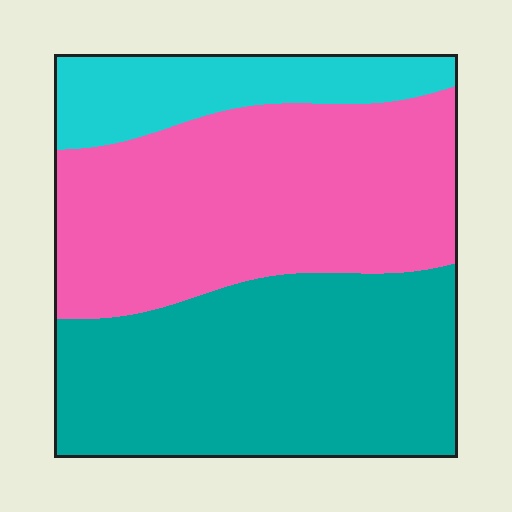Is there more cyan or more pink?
Pink.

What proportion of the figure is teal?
Teal takes up about two fifths (2/5) of the figure.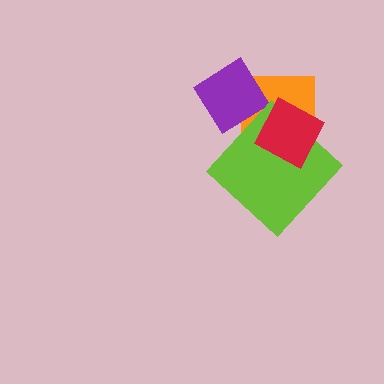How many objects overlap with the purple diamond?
1 object overlaps with the purple diamond.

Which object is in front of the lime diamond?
The red square is in front of the lime diamond.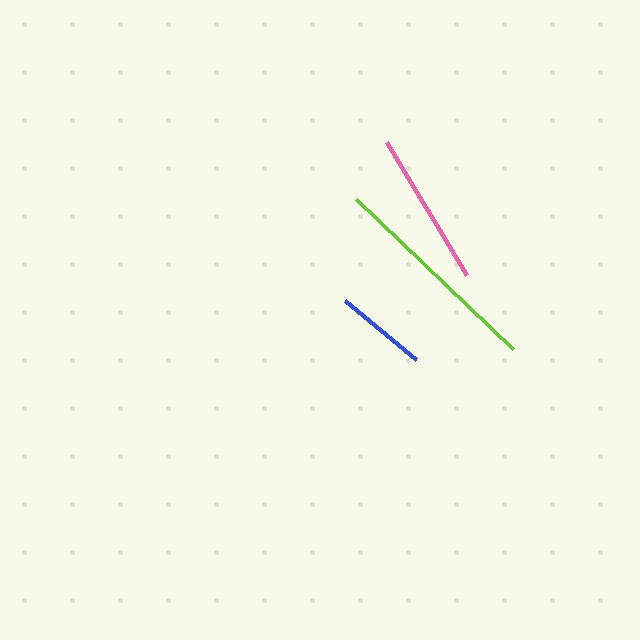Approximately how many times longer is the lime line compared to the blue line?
The lime line is approximately 2.3 times the length of the blue line.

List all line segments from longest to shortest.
From longest to shortest: lime, pink, blue.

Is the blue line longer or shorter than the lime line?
The lime line is longer than the blue line.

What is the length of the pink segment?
The pink segment is approximately 155 pixels long.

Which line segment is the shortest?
The blue line is the shortest at approximately 93 pixels.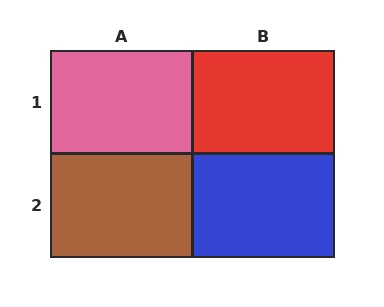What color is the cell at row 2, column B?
Blue.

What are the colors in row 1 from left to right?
Pink, red.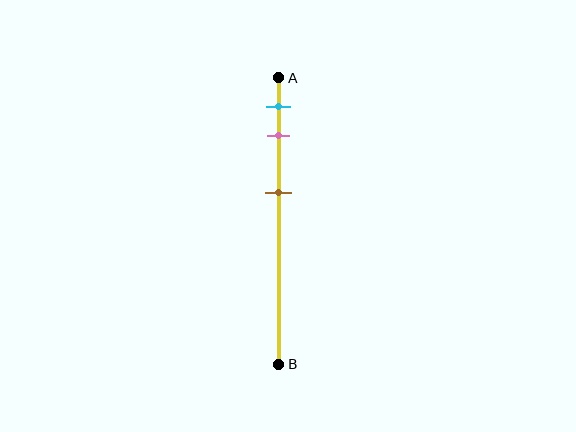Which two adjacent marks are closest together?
The cyan and pink marks are the closest adjacent pair.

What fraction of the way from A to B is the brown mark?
The brown mark is approximately 40% (0.4) of the way from A to B.